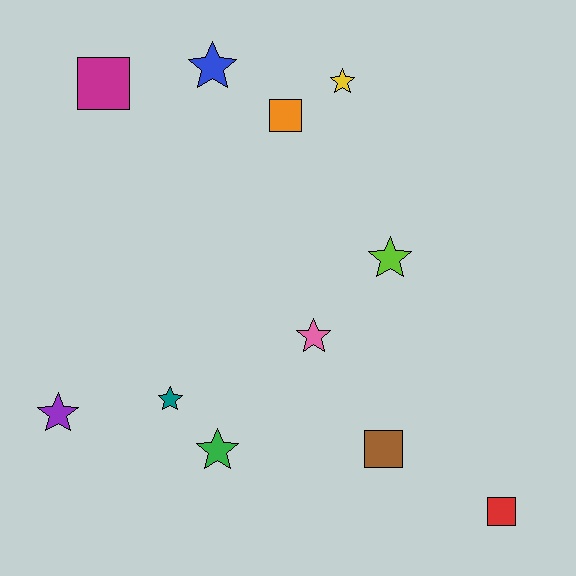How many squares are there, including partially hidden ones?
There are 4 squares.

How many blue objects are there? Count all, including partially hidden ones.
There is 1 blue object.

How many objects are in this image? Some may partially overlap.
There are 11 objects.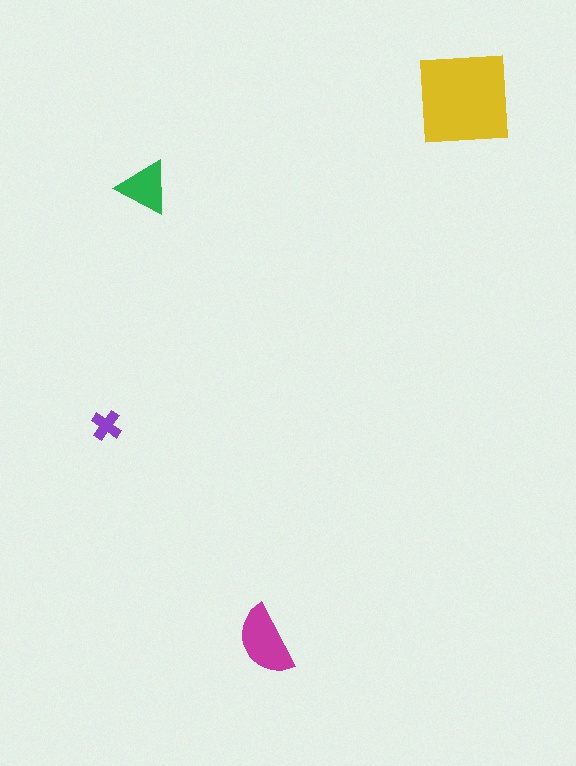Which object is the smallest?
The purple cross.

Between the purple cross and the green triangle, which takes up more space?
The green triangle.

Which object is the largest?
The yellow square.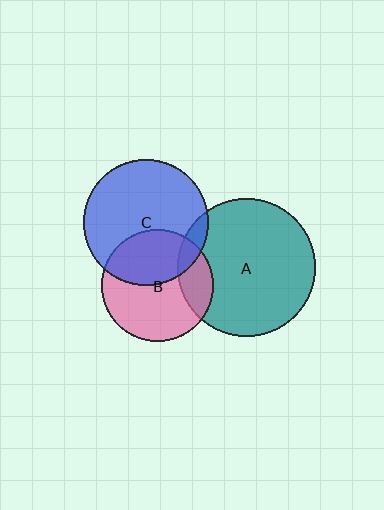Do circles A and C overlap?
Yes.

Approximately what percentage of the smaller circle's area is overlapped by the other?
Approximately 10%.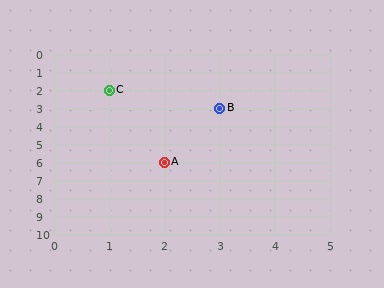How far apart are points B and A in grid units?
Points B and A are 1 column and 3 rows apart (about 3.2 grid units diagonally).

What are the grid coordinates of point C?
Point C is at grid coordinates (1, 2).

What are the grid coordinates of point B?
Point B is at grid coordinates (3, 3).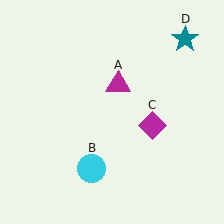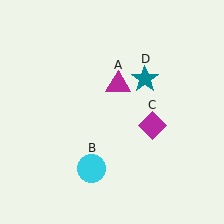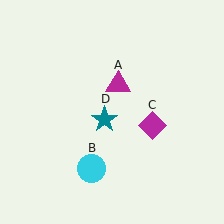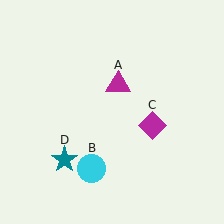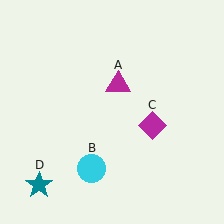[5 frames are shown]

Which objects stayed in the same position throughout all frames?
Magenta triangle (object A) and cyan circle (object B) and magenta diamond (object C) remained stationary.